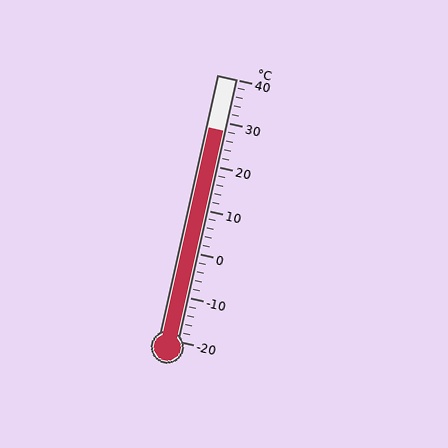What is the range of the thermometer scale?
The thermometer scale ranges from -20°C to 40°C.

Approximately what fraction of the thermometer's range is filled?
The thermometer is filled to approximately 80% of its range.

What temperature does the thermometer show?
The thermometer shows approximately 28°C.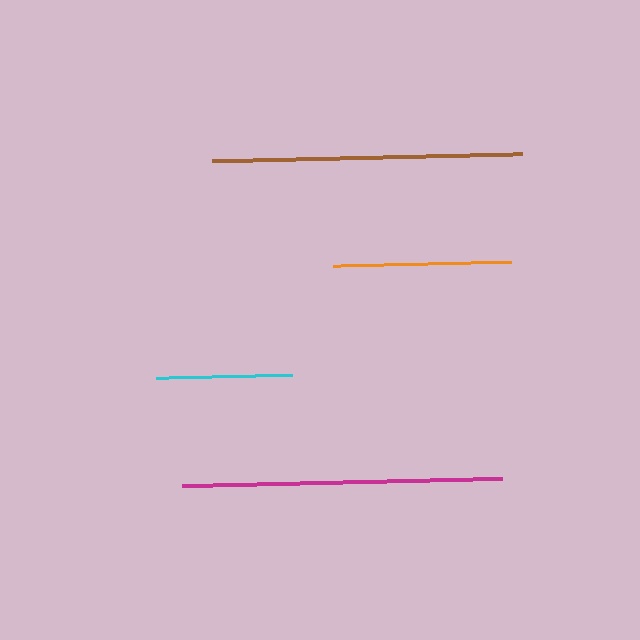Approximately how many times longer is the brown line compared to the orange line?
The brown line is approximately 1.7 times the length of the orange line.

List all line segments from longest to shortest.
From longest to shortest: magenta, brown, orange, cyan.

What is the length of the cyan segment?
The cyan segment is approximately 136 pixels long.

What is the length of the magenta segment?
The magenta segment is approximately 320 pixels long.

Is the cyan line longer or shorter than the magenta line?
The magenta line is longer than the cyan line.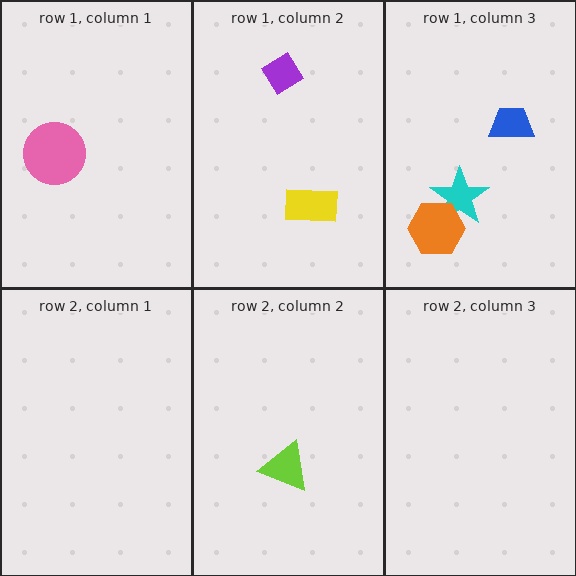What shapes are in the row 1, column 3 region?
The cyan star, the blue trapezoid, the orange hexagon.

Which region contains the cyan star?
The row 1, column 3 region.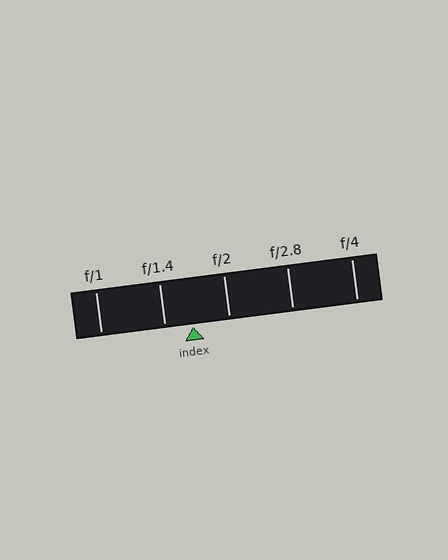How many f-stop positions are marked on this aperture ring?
There are 5 f-stop positions marked.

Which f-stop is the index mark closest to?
The index mark is closest to f/1.4.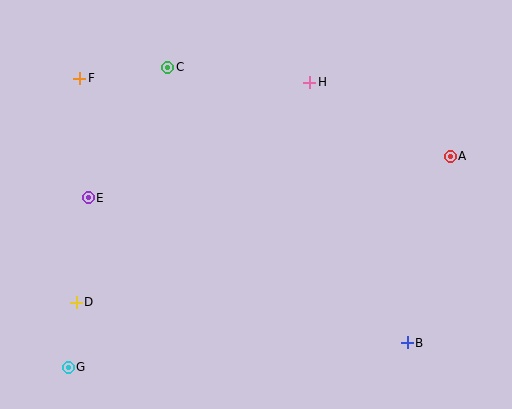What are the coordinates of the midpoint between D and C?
The midpoint between D and C is at (122, 185).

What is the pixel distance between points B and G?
The distance between B and G is 340 pixels.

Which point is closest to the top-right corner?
Point A is closest to the top-right corner.